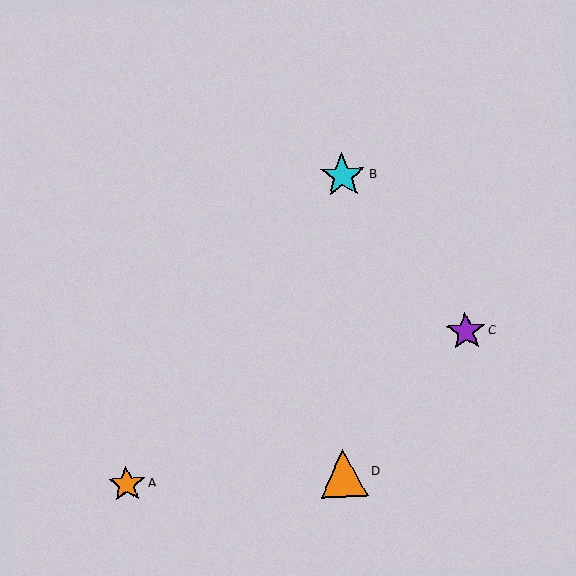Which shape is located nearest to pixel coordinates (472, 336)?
The purple star (labeled C) at (466, 332) is nearest to that location.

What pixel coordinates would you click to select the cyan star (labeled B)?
Click at (343, 176) to select the cyan star B.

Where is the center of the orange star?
The center of the orange star is at (127, 484).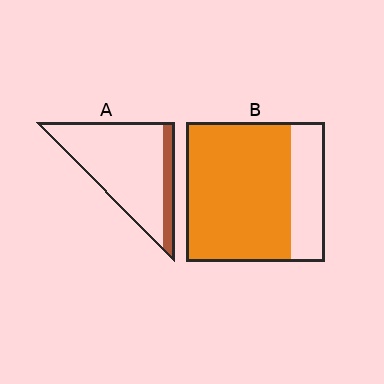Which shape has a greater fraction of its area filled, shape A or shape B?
Shape B.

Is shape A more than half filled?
No.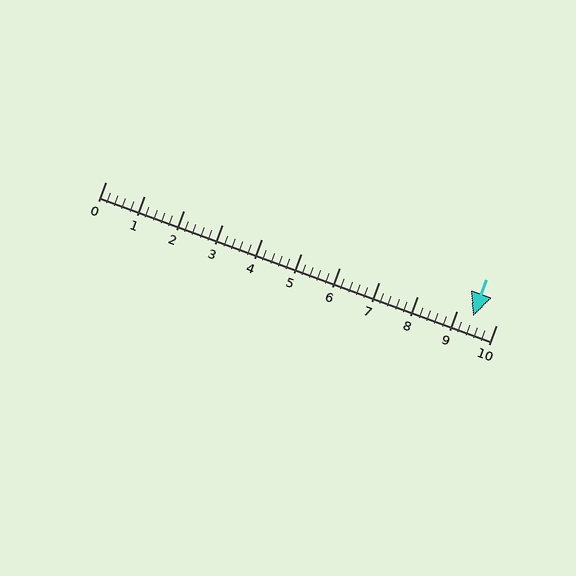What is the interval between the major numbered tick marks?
The major tick marks are spaced 1 units apart.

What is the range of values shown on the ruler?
The ruler shows values from 0 to 10.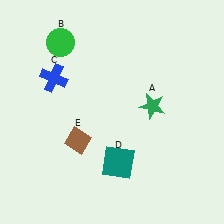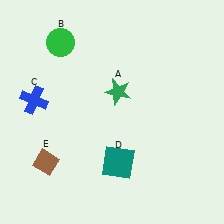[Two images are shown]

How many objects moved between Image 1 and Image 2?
3 objects moved between the two images.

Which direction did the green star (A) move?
The green star (A) moved left.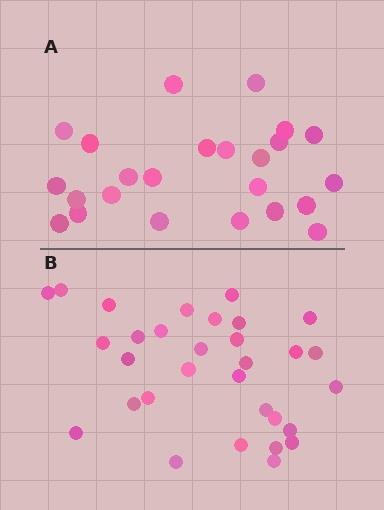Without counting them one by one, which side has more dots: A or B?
Region B (the bottom region) has more dots.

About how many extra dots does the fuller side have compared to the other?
Region B has roughly 8 or so more dots than region A.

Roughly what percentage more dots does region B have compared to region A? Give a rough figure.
About 30% more.